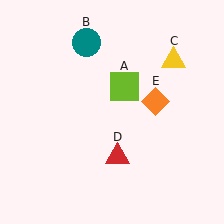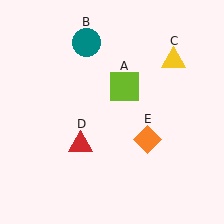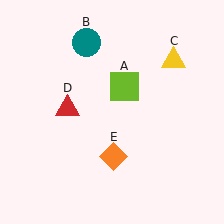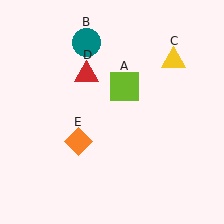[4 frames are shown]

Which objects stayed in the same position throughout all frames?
Lime square (object A) and teal circle (object B) and yellow triangle (object C) remained stationary.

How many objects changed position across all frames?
2 objects changed position: red triangle (object D), orange diamond (object E).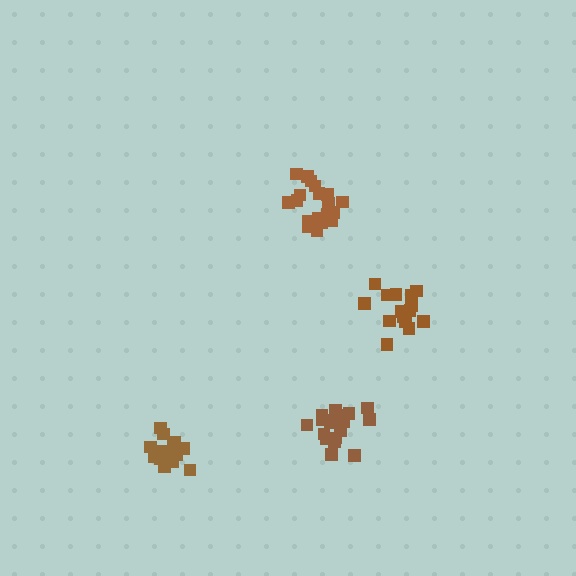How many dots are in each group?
Group 1: 16 dots, Group 2: 20 dots, Group 3: 19 dots, Group 4: 15 dots (70 total).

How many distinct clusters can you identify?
There are 4 distinct clusters.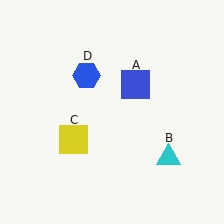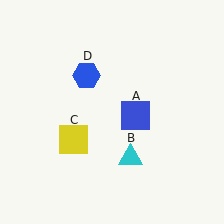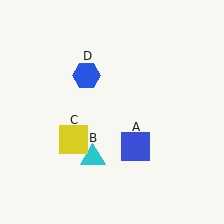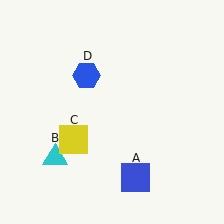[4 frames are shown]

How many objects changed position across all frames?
2 objects changed position: blue square (object A), cyan triangle (object B).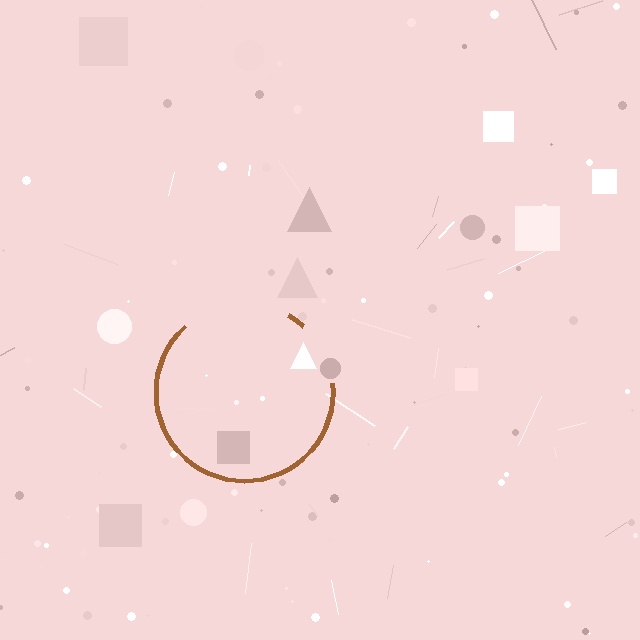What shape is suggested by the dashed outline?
The dashed outline suggests a circle.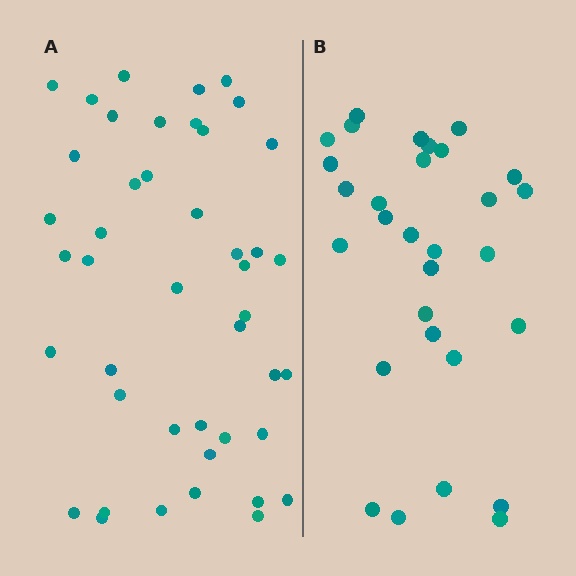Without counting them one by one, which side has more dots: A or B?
Region A (the left region) has more dots.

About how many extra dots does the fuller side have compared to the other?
Region A has approximately 15 more dots than region B.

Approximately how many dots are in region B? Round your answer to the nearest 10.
About 30 dots.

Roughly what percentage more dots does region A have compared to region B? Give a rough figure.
About 45% more.